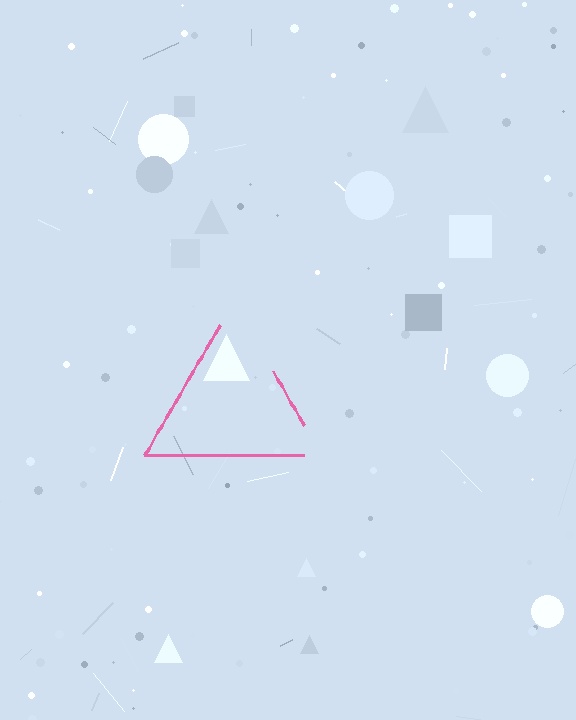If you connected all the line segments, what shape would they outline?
They would outline a triangle.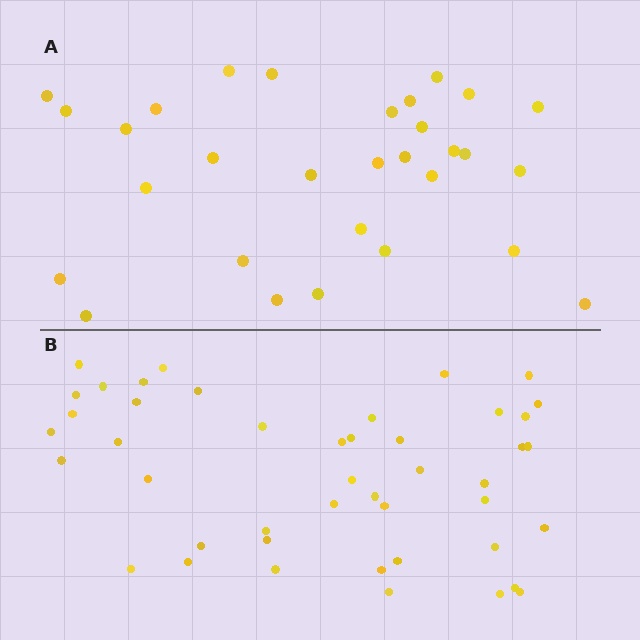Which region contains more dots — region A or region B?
Region B (the bottom region) has more dots.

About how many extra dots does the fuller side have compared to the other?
Region B has approximately 15 more dots than region A.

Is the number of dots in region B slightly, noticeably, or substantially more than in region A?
Region B has substantially more. The ratio is roughly 1.5 to 1.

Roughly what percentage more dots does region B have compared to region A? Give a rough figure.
About 50% more.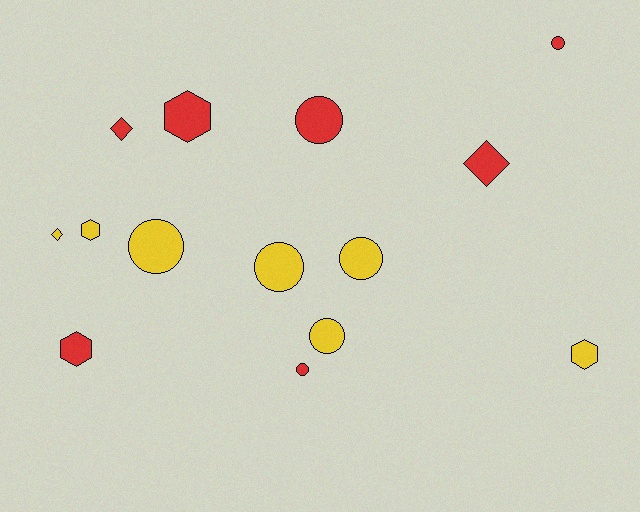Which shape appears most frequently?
Circle, with 7 objects.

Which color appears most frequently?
Red, with 7 objects.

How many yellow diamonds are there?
There is 1 yellow diamond.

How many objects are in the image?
There are 14 objects.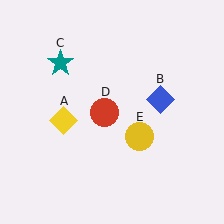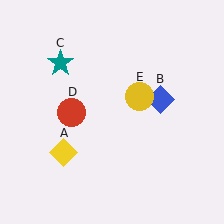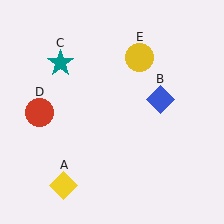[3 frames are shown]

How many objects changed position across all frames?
3 objects changed position: yellow diamond (object A), red circle (object D), yellow circle (object E).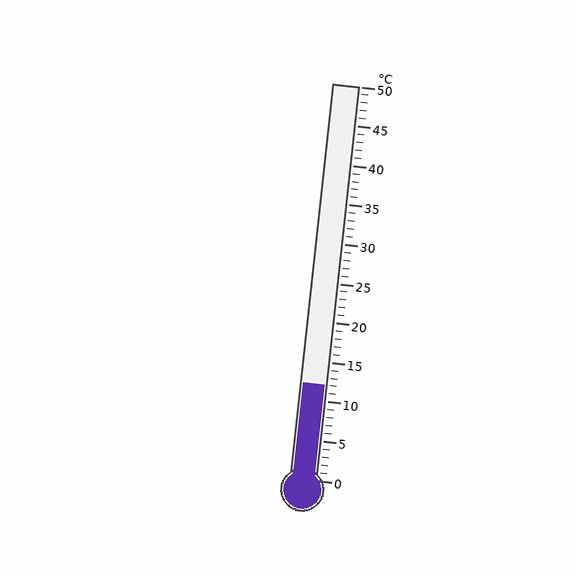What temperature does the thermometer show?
The thermometer shows approximately 12°C.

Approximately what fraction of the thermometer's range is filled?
The thermometer is filled to approximately 25% of its range.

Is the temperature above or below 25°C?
The temperature is below 25°C.